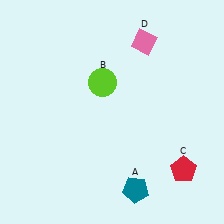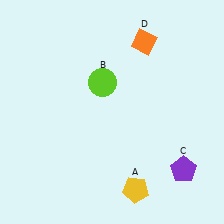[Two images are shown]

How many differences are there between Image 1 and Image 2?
There are 3 differences between the two images.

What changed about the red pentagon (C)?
In Image 1, C is red. In Image 2, it changed to purple.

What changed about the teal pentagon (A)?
In Image 1, A is teal. In Image 2, it changed to yellow.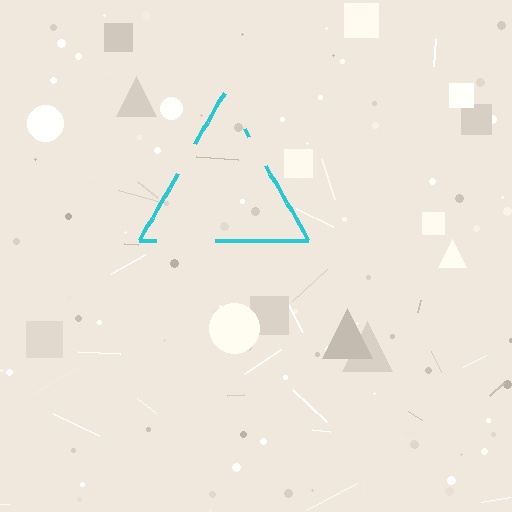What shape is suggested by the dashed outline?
The dashed outline suggests a triangle.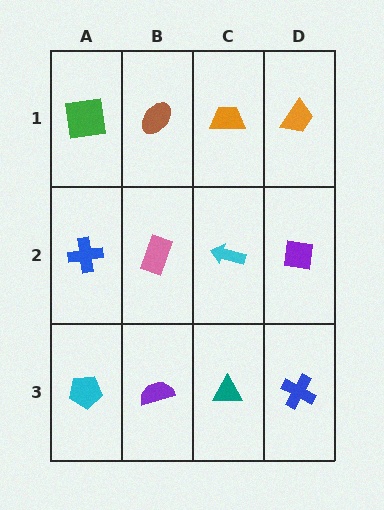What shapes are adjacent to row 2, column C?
An orange trapezoid (row 1, column C), a teal triangle (row 3, column C), a pink rectangle (row 2, column B), a purple square (row 2, column D).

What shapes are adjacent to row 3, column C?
A cyan arrow (row 2, column C), a purple semicircle (row 3, column B), a blue cross (row 3, column D).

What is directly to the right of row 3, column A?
A purple semicircle.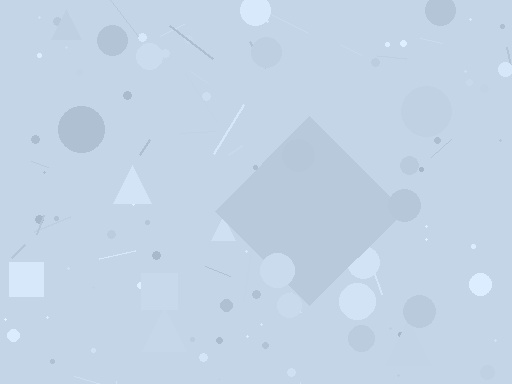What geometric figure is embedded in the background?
A diamond is embedded in the background.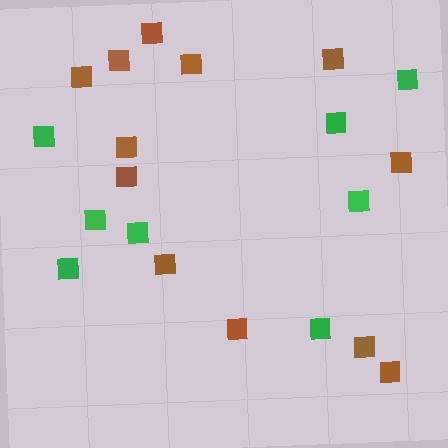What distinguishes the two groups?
There are 2 groups: one group of brown squares (12) and one group of green squares (8).